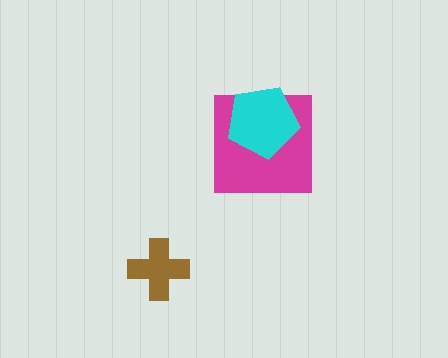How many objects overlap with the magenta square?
1 object overlaps with the magenta square.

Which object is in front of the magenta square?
The cyan pentagon is in front of the magenta square.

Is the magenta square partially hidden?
Yes, it is partially covered by another shape.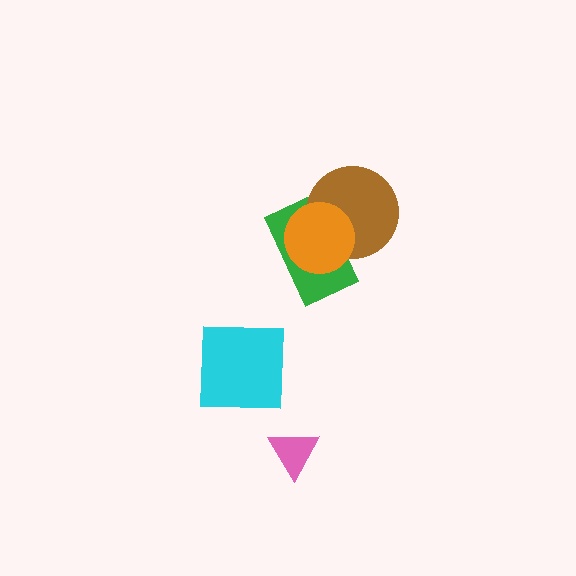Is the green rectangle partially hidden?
Yes, it is partially covered by another shape.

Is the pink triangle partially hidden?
No, no other shape covers it.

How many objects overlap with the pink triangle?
0 objects overlap with the pink triangle.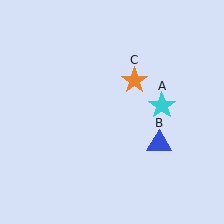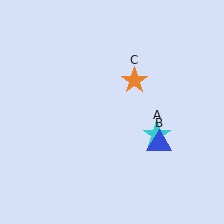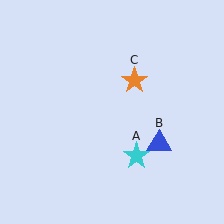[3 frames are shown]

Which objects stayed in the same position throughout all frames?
Blue triangle (object B) and orange star (object C) remained stationary.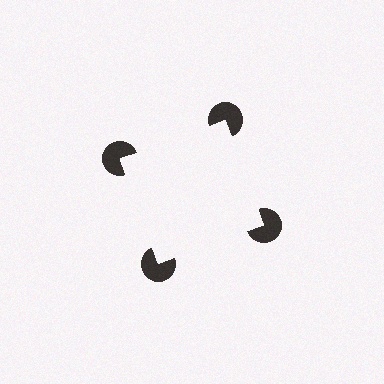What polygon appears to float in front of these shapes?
An illusory square — its edges are inferred from the aligned wedge cuts in the pac-man discs, not physically drawn.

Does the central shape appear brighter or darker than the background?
It typically appears slightly brighter than the background, even though no actual brightness change is drawn.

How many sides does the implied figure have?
4 sides.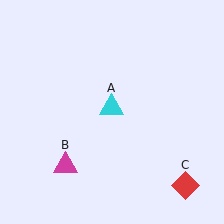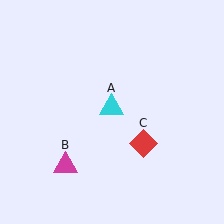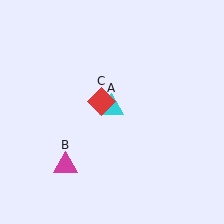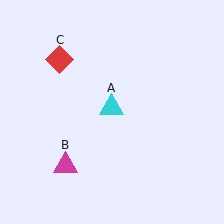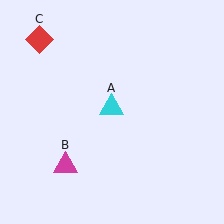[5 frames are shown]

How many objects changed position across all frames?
1 object changed position: red diamond (object C).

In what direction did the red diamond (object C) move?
The red diamond (object C) moved up and to the left.